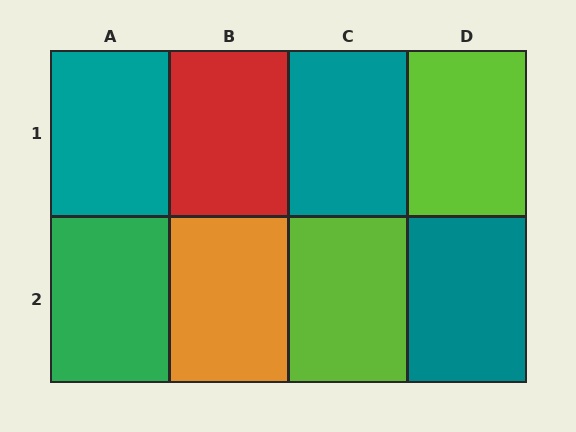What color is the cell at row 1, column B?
Red.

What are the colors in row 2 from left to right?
Green, orange, lime, teal.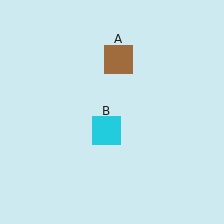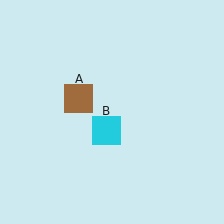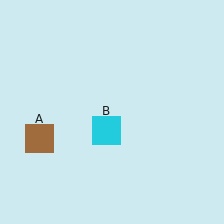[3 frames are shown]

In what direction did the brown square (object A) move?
The brown square (object A) moved down and to the left.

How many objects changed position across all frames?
1 object changed position: brown square (object A).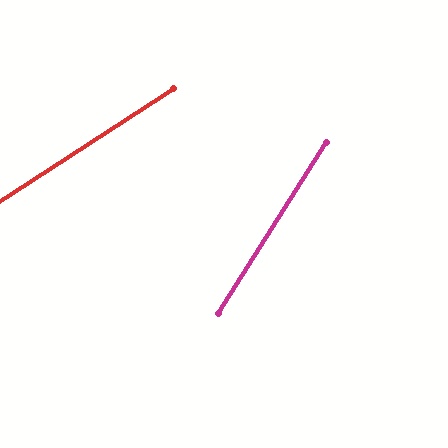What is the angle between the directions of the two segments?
Approximately 25 degrees.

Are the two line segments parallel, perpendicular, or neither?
Neither parallel nor perpendicular — they differ by about 25°.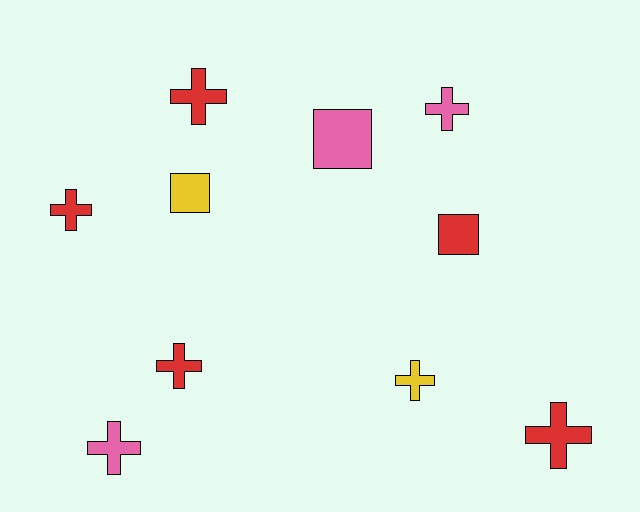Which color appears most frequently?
Red, with 5 objects.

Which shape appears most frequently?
Cross, with 7 objects.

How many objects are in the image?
There are 10 objects.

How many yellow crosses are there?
There is 1 yellow cross.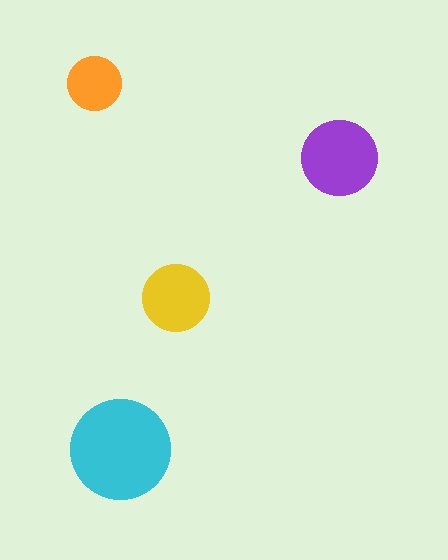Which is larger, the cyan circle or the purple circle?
The cyan one.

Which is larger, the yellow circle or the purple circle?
The purple one.